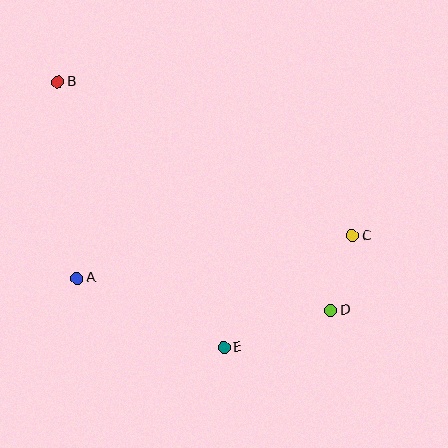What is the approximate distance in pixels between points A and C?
The distance between A and C is approximately 278 pixels.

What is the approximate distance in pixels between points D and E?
The distance between D and E is approximately 113 pixels.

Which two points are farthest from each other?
Points B and D are farthest from each other.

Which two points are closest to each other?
Points C and D are closest to each other.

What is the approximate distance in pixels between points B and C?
The distance between B and C is approximately 332 pixels.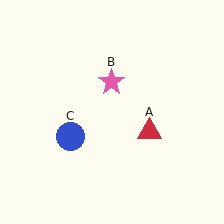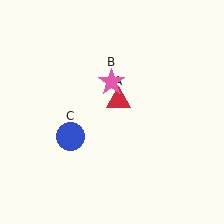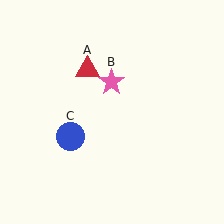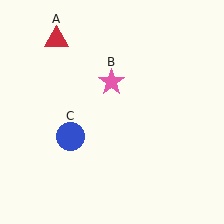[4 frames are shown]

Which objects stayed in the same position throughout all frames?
Pink star (object B) and blue circle (object C) remained stationary.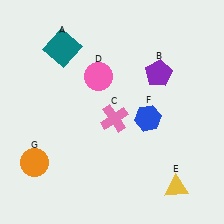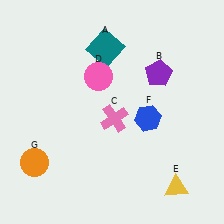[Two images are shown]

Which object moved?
The teal square (A) moved right.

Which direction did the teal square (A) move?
The teal square (A) moved right.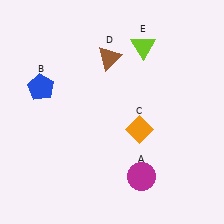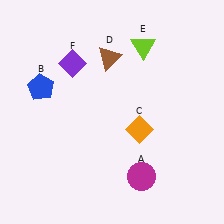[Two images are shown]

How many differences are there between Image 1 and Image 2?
There is 1 difference between the two images.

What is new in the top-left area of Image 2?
A purple diamond (F) was added in the top-left area of Image 2.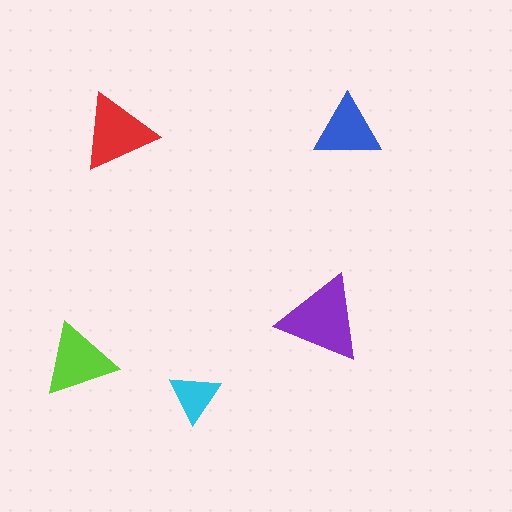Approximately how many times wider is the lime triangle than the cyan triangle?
About 1.5 times wider.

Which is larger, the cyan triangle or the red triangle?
The red one.